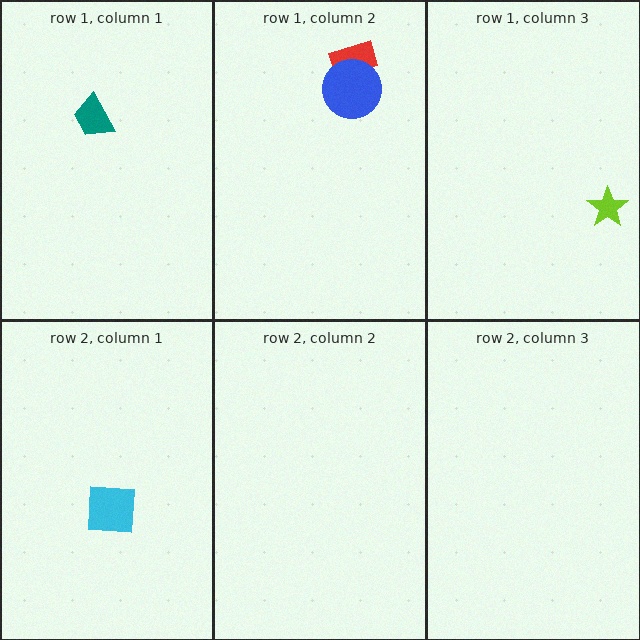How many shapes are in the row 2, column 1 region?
1.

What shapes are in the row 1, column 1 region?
The teal trapezoid.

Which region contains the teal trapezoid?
The row 1, column 1 region.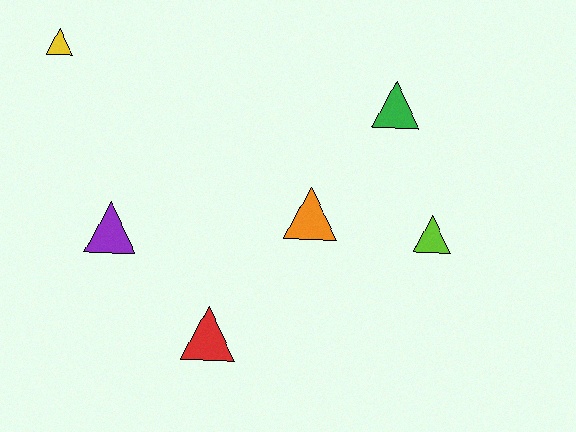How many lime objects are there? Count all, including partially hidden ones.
There is 1 lime object.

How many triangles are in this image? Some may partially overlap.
There are 6 triangles.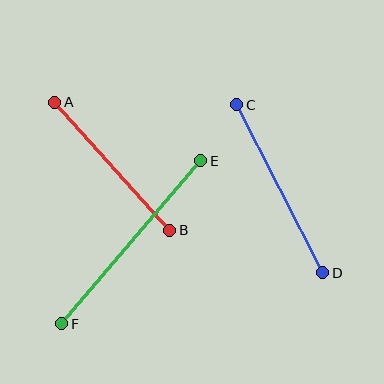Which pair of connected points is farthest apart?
Points E and F are farthest apart.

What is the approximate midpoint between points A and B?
The midpoint is at approximately (112, 166) pixels.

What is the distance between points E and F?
The distance is approximately 214 pixels.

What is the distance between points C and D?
The distance is approximately 189 pixels.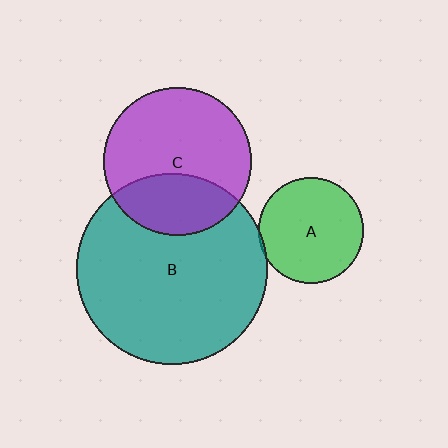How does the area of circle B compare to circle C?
Approximately 1.7 times.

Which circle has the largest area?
Circle B (teal).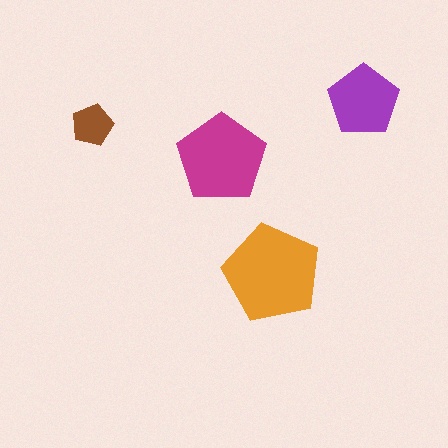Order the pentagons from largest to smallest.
the orange one, the magenta one, the purple one, the brown one.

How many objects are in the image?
There are 4 objects in the image.